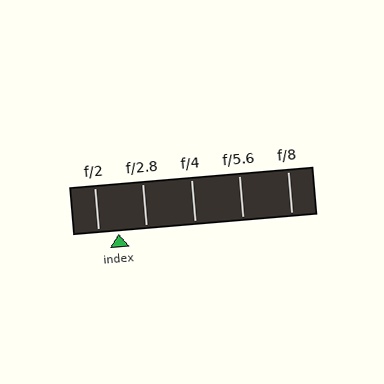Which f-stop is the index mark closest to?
The index mark is closest to f/2.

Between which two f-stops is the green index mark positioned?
The index mark is between f/2 and f/2.8.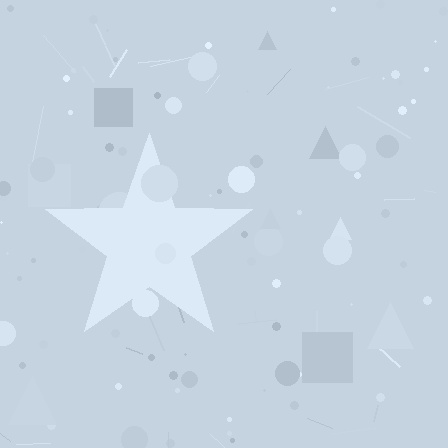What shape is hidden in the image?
A star is hidden in the image.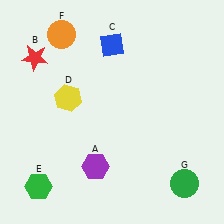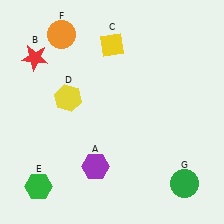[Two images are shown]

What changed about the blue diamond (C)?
In Image 1, C is blue. In Image 2, it changed to yellow.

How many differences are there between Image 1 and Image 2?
There is 1 difference between the two images.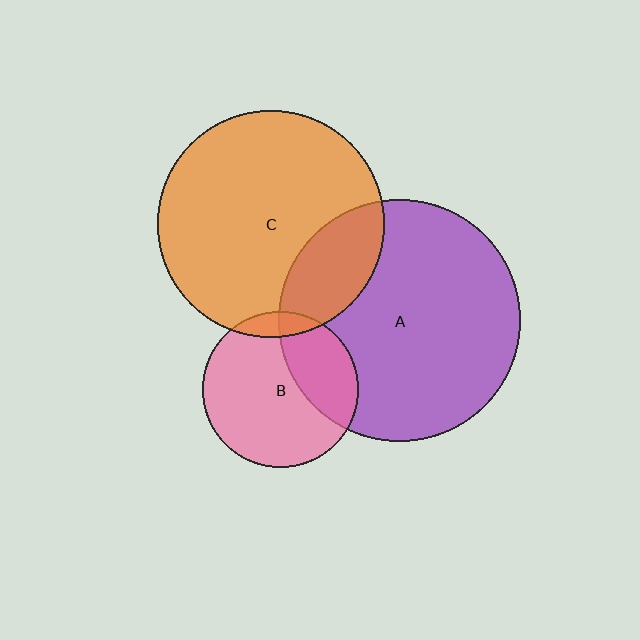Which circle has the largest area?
Circle A (purple).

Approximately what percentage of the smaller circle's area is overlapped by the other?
Approximately 30%.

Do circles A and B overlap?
Yes.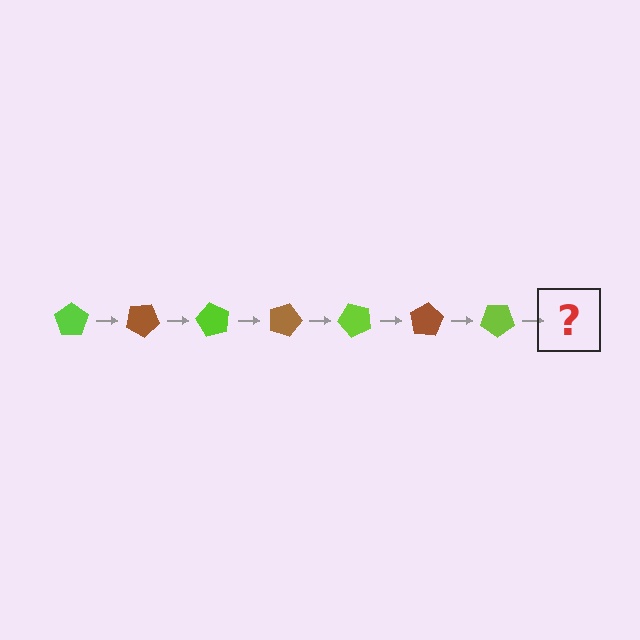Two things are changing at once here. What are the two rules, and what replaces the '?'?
The two rules are that it rotates 30 degrees each step and the color cycles through lime and brown. The '?' should be a brown pentagon, rotated 210 degrees from the start.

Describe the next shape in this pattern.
It should be a brown pentagon, rotated 210 degrees from the start.